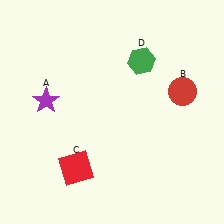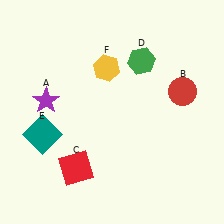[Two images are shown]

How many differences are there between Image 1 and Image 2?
There are 2 differences between the two images.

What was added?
A teal square (E), a yellow hexagon (F) were added in Image 2.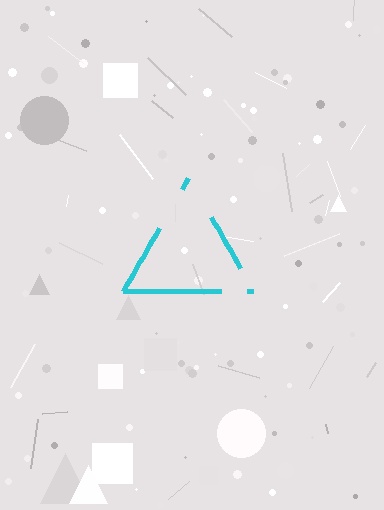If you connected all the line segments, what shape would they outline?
They would outline a triangle.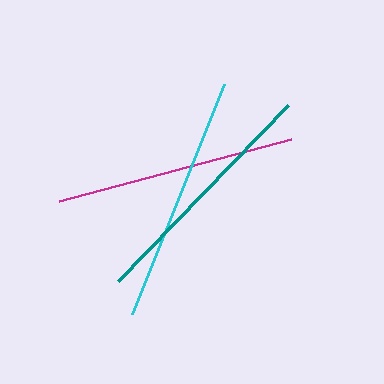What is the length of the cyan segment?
The cyan segment is approximately 248 pixels long.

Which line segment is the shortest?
The magenta line is the shortest at approximately 240 pixels.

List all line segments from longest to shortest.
From longest to shortest: cyan, teal, magenta.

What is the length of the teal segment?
The teal segment is approximately 244 pixels long.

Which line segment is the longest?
The cyan line is the longest at approximately 248 pixels.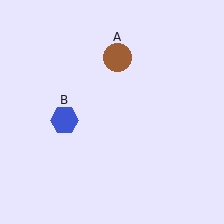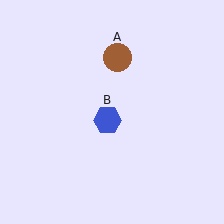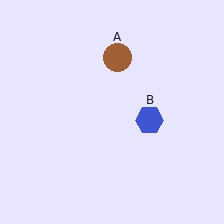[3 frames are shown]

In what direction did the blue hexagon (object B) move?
The blue hexagon (object B) moved right.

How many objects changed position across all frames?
1 object changed position: blue hexagon (object B).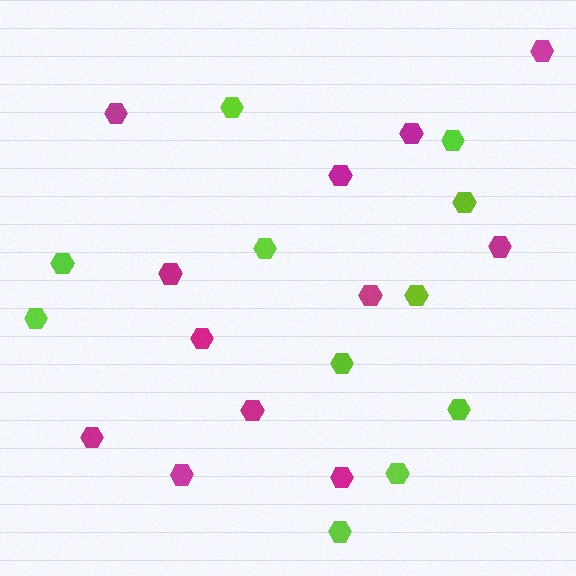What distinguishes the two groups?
There are 2 groups: one group of lime hexagons (11) and one group of magenta hexagons (12).